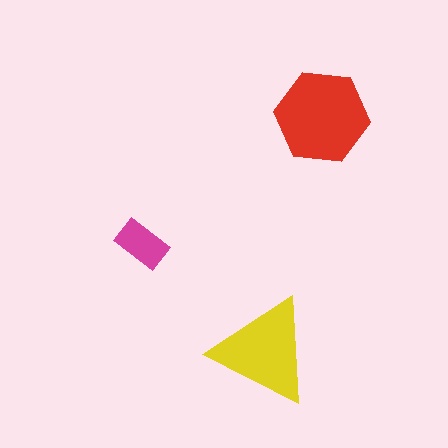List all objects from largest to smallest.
The red hexagon, the yellow triangle, the magenta rectangle.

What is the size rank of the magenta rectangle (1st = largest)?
3rd.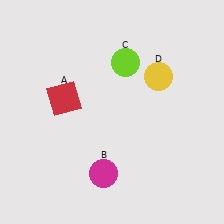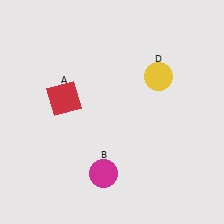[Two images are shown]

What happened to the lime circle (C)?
The lime circle (C) was removed in Image 2. It was in the top-right area of Image 1.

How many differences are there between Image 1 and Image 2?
There is 1 difference between the two images.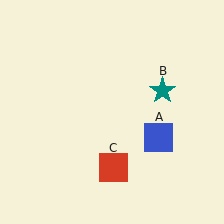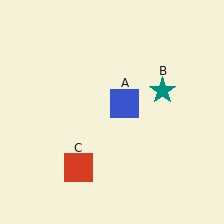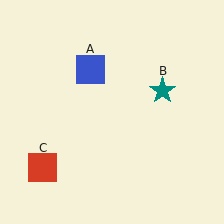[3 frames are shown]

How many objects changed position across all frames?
2 objects changed position: blue square (object A), red square (object C).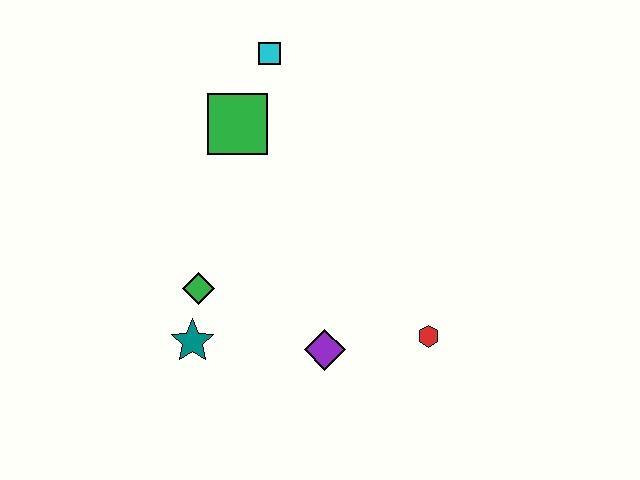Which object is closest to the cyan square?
The green square is closest to the cyan square.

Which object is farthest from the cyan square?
The red hexagon is farthest from the cyan square.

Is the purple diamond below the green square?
Yes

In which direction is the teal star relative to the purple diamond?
The teal star is to the left of the purple diamond.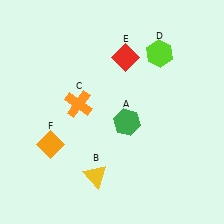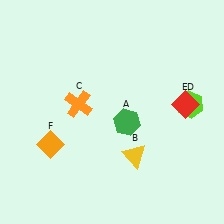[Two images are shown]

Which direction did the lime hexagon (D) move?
The lime hexagon (D) moved down.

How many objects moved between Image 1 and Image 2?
3 objects moved between the two images.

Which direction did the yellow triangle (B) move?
The yellow triangle (B) moved right.